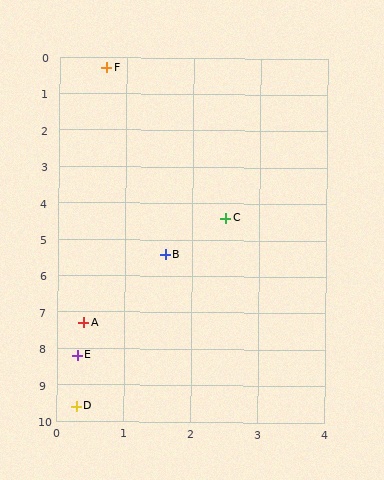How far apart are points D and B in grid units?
Points D and B are about 4.4 grid units apart.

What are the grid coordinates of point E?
Point E is at approximately (0.3, 8.2).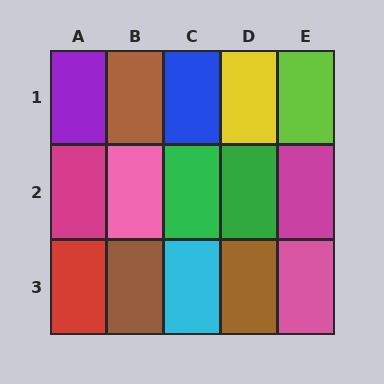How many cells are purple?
1 cell is purple.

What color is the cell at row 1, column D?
Yellow.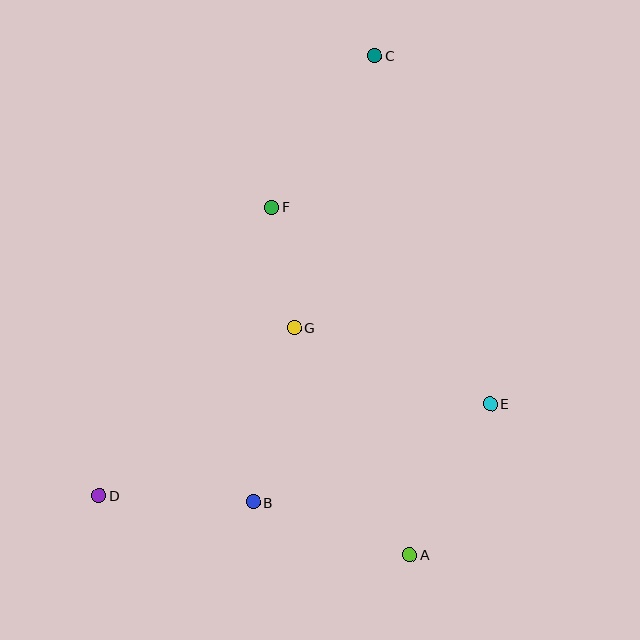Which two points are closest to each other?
Points F and G are closest to each other.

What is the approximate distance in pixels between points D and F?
The distance between D and F is approximately 336 pixels.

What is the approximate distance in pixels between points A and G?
The distance between A and G is approximately 255 pixels.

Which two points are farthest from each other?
Points C and D are farthest from each other.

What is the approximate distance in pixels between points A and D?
The distance between A and D is approximately 316 pixels.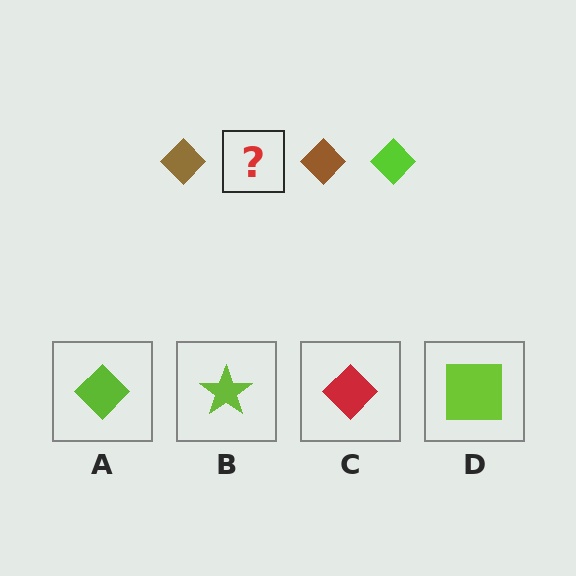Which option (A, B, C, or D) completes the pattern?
A.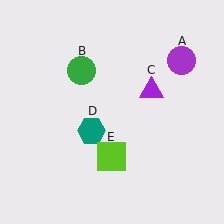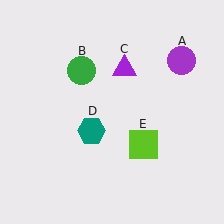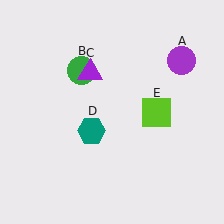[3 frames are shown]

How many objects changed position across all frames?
2 objects changed position: purple triangle (object C), lime square (object E).